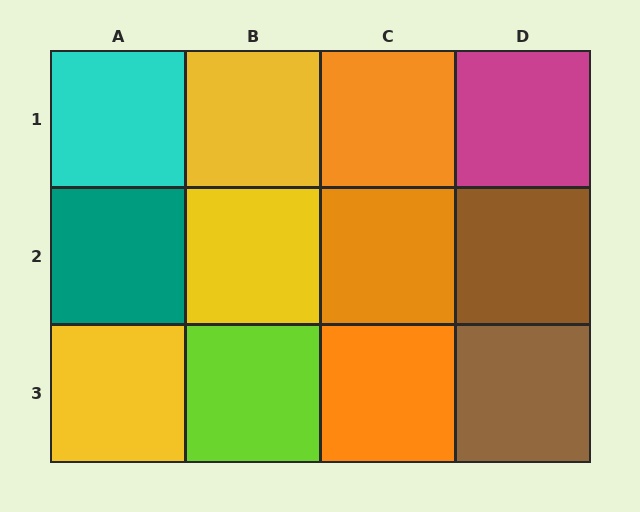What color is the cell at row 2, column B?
Yellow.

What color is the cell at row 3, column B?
Lime.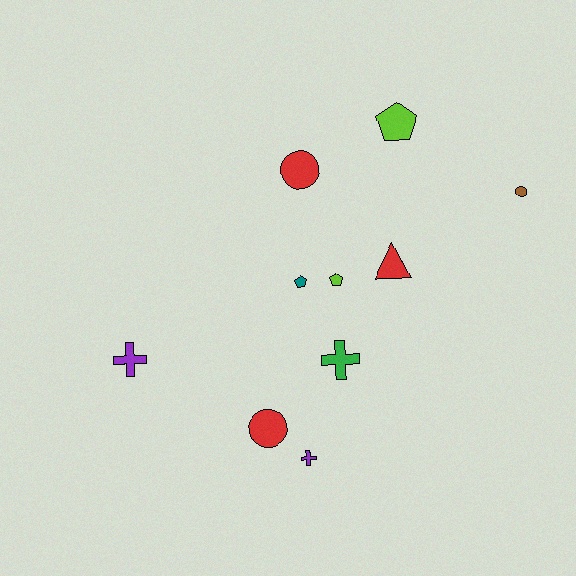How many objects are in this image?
There are 10 objects.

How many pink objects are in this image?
There are no pink objects.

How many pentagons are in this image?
There are 3 pentagons.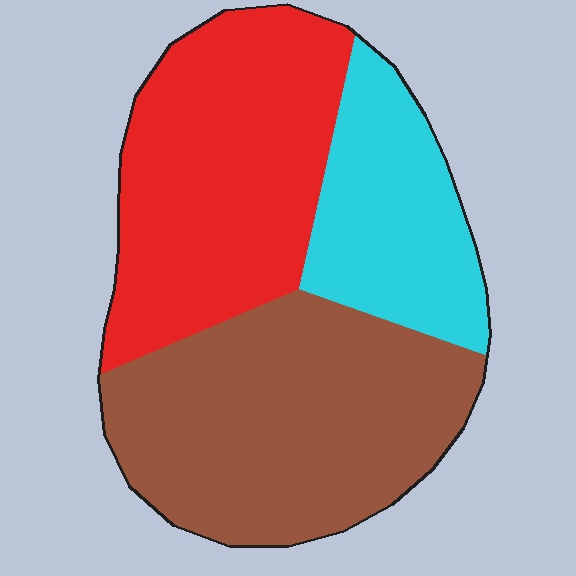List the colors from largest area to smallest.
From largest to smallest: brown, red, cyan.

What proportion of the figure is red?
Red covers about 35% of the figure.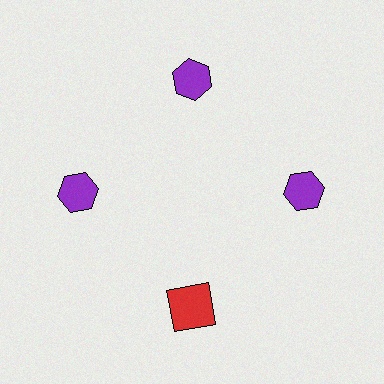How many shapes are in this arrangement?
There are 4 shapes arranged in a ring pattern.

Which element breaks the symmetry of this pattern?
The red square at roughly the 6 o'clock position breaks the symmetry. All other shapes are purple hexagons.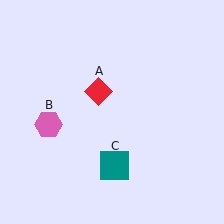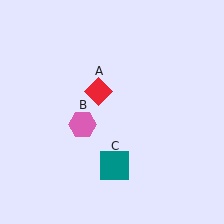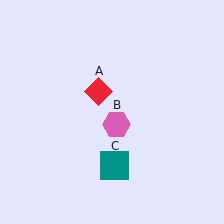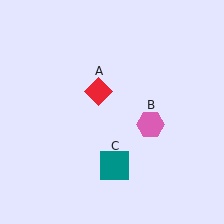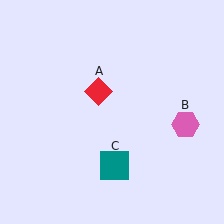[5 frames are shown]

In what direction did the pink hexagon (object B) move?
The pink hexagon (object B) moved right.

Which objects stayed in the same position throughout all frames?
Red diamond (object A) and teal square (object C) remained stationary.